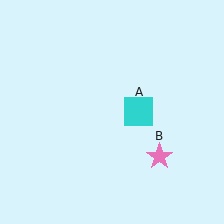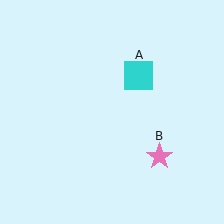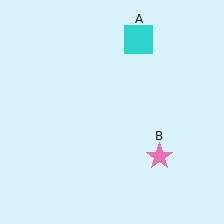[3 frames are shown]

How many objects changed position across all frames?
1 object changed position: cyan square (object A).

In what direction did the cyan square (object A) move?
The cyan square (object A) moved up.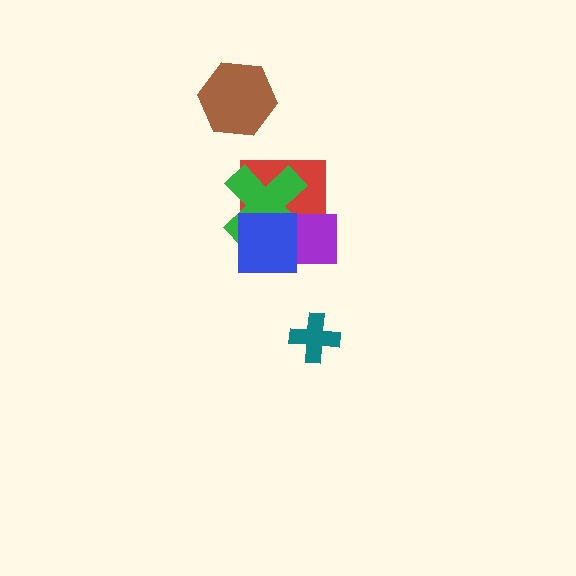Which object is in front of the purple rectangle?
The blue square is in front of the purple rectangle.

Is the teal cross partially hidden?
No, no other shape covers it.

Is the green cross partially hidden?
Yes, it is partially covered by another shape.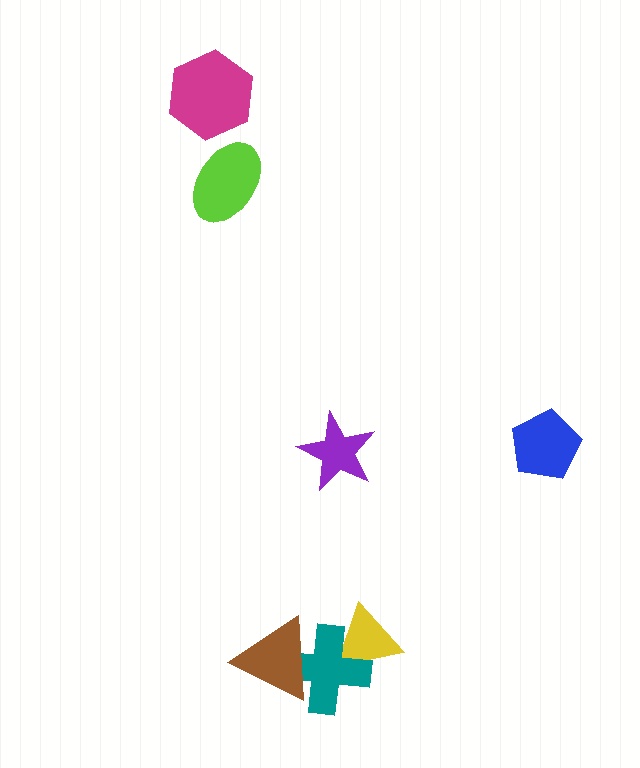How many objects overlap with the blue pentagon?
0 objects overlap with the blue pentagon.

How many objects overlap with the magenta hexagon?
0 objects overlap with the magenta hexagon.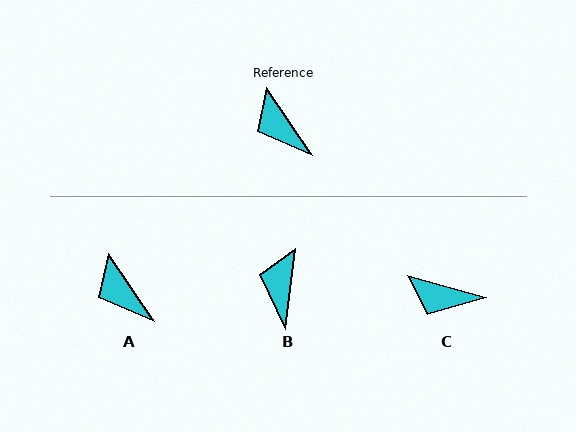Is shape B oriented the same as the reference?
No, it is off by about 42 degrees.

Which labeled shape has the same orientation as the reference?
A.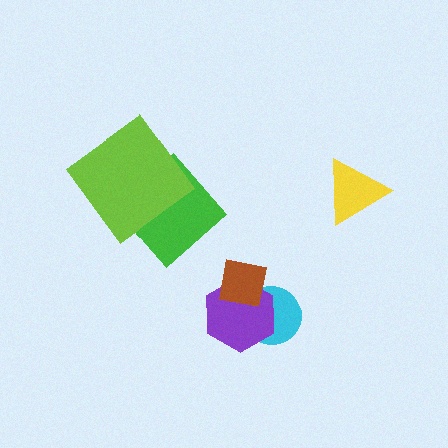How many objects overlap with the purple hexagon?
2 objects overlap with the purple hexagon.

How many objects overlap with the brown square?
2 objects overlap with the brown square.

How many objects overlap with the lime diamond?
1 object overlaps with the lime diamond.